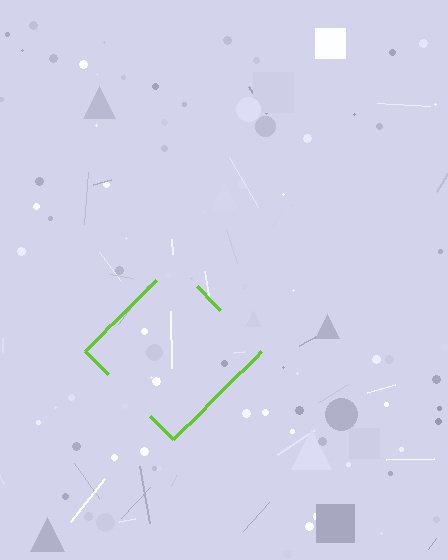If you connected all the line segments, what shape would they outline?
They would outline a diamond.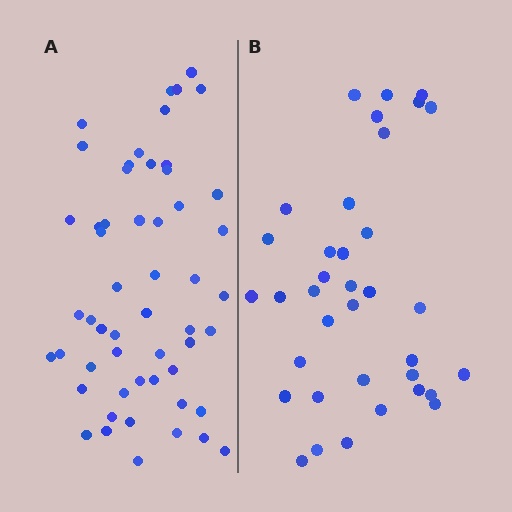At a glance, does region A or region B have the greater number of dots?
Region A (the left region) has more dots.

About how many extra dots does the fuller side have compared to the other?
Region A has approximately 20 more dots than region B.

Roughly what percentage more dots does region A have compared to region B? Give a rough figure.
About 50% more.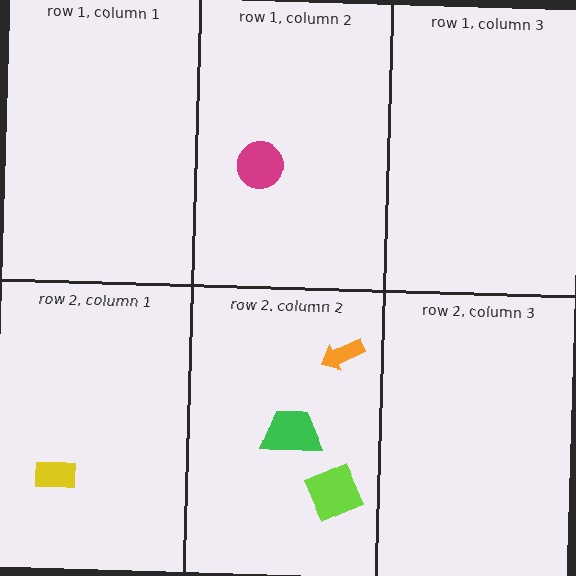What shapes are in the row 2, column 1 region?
The yellow rectangle.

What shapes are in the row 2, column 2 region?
The orange arrow, the green trapezoid, the lime square.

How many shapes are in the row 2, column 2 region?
3.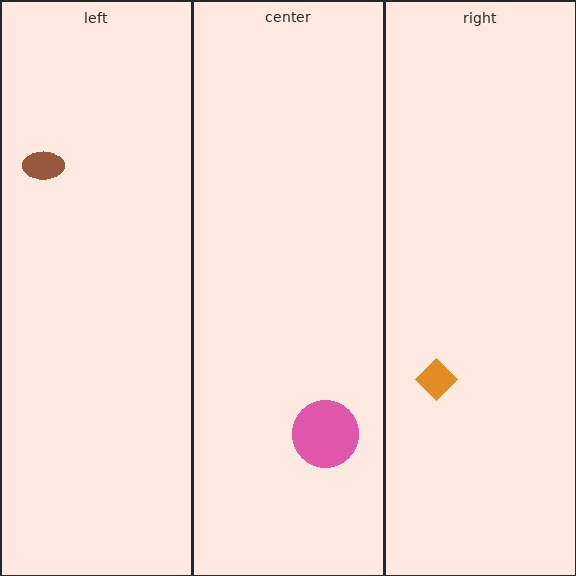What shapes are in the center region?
The pink circle.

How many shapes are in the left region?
1.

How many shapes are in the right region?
1.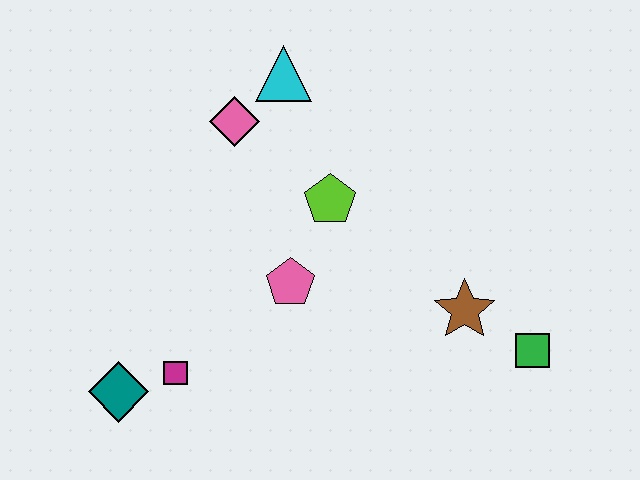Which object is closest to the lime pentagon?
The pink pentagon is closest to the lime pentagon.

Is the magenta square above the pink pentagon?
No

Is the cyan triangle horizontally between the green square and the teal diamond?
Yes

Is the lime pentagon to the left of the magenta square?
No